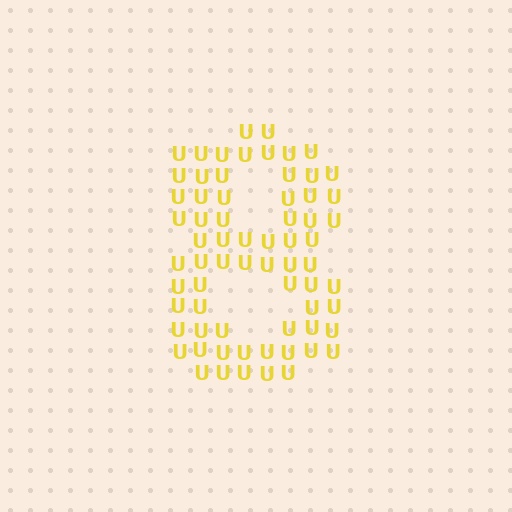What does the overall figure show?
The overall figure shows the digit 8.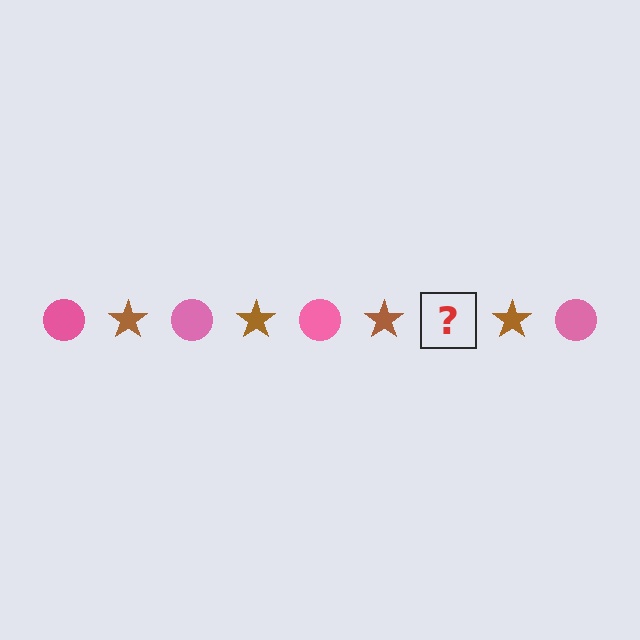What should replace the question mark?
The question mark should be replaced with a pink circle.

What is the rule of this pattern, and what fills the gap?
The rule is that the pattern alternates between pink circle and brown star. The gap should be filled with a pink circle.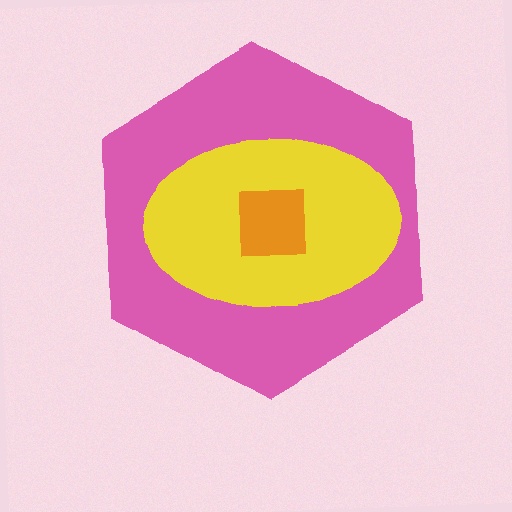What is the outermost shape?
The pink hexagon.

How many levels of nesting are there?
3.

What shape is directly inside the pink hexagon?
The yellow ellipse.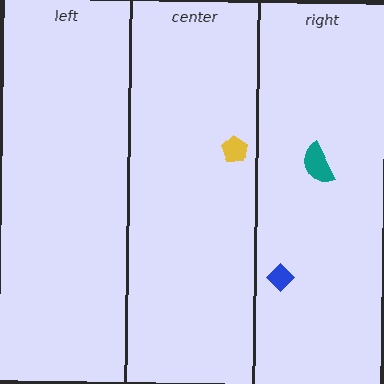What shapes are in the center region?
The yellow pentagon.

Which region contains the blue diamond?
The right region.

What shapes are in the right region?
The teal semicircle, the blue diamond.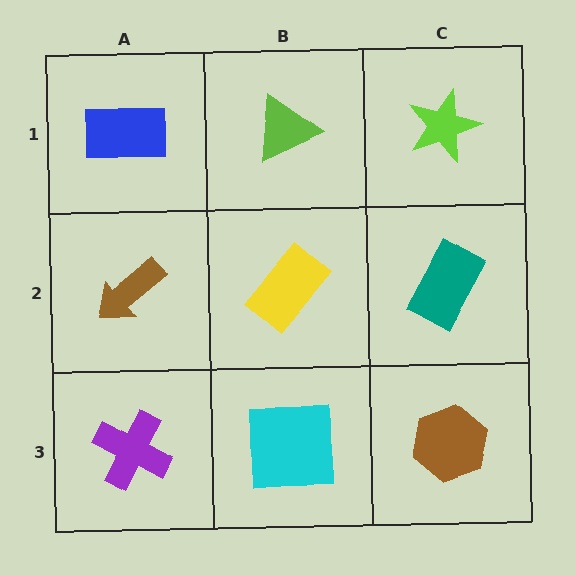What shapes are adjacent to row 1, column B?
A yellow rectangle (row 2, column B), a blue rectangle (row 1, column A), a lime star (row 1, column C).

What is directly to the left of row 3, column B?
A purple cross.